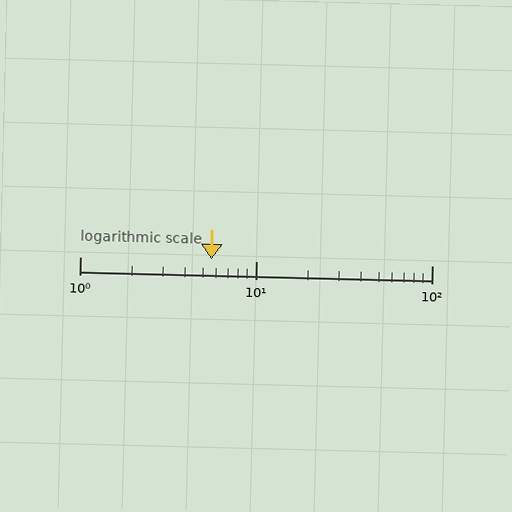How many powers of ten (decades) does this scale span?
The scale spans 2 decades, from 1 to 100.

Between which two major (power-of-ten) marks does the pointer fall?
The pointer is between 1 and 10.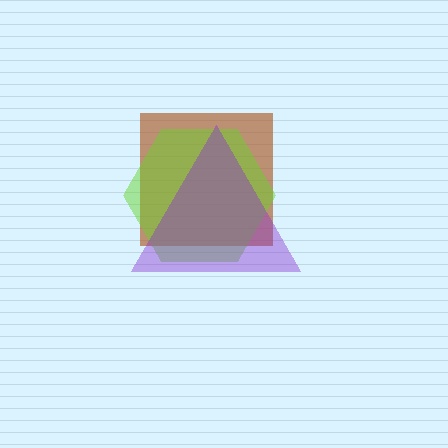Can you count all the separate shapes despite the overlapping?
Yes, there are 3 separate shapes.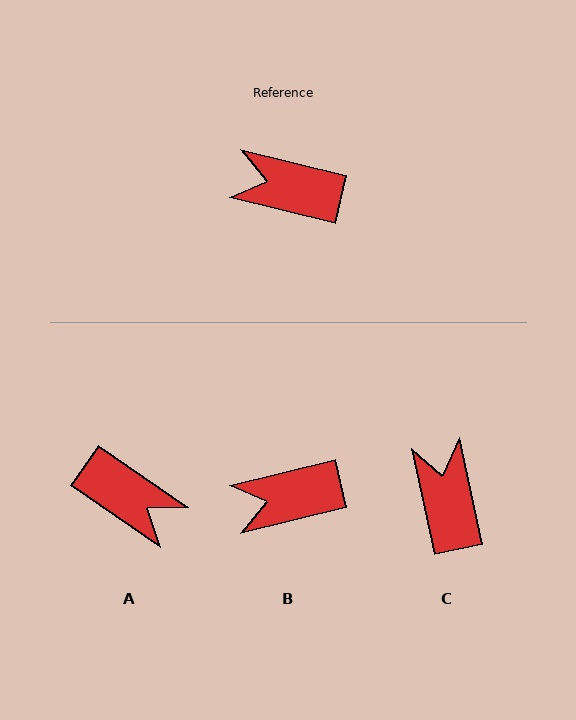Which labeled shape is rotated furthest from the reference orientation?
A, about 159 degrees away.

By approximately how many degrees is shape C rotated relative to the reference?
Approximately 64 degrees clockwise.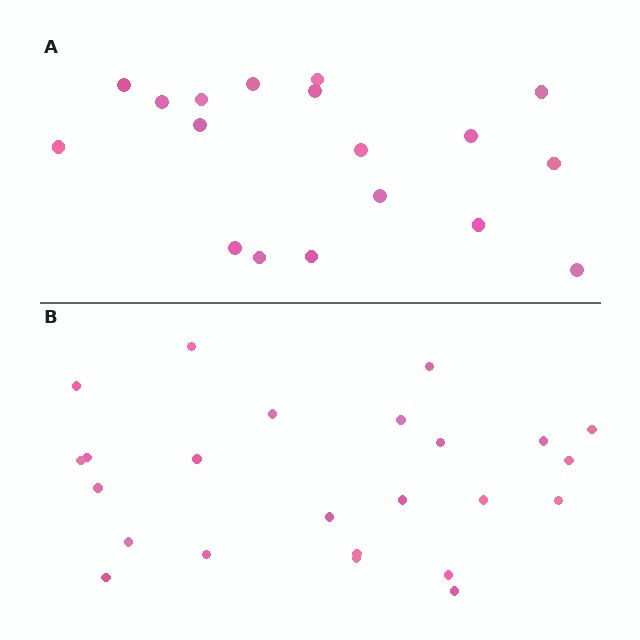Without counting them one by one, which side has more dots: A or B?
Region B (the bottom region) has more dots.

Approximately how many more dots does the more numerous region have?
Region B has about 6 more dots than region A.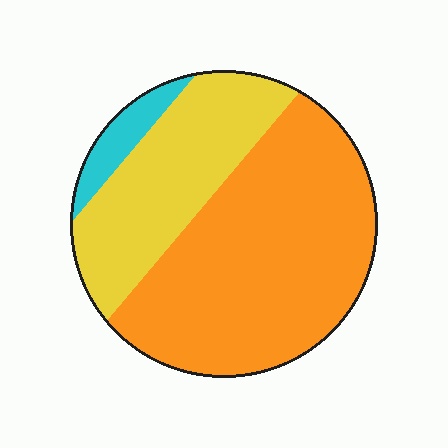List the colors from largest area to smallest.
From largest to smallest: orange, yellow, cyan.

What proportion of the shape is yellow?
Yellow takes up about one third (1/3) of the shape.